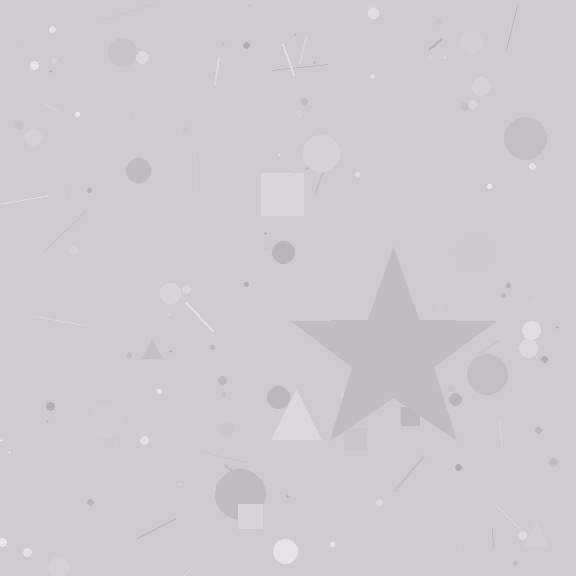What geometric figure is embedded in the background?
A star is embedded in the background.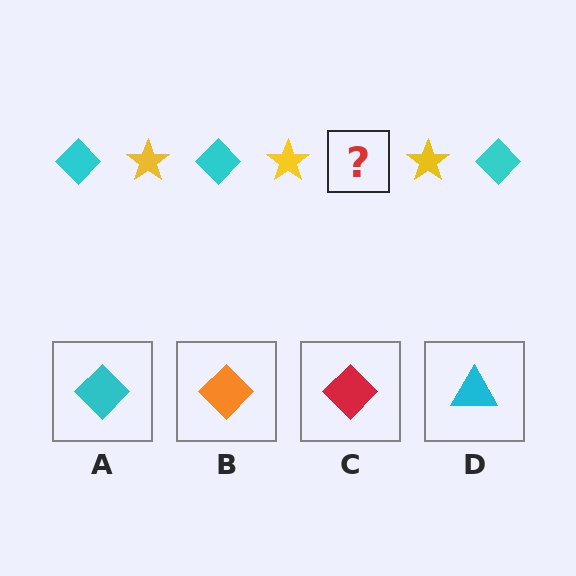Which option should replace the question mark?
Option A.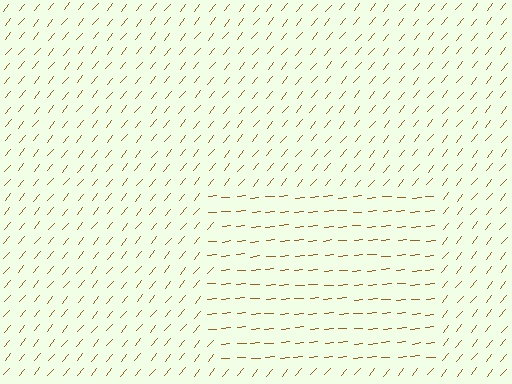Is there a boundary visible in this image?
Yes, there is a texture boundary formed by a change in line orientation.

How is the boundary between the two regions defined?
The boundary is defined purely by a change in line orientation (approximately 45 degrees difference). All lines are the same color and thickness.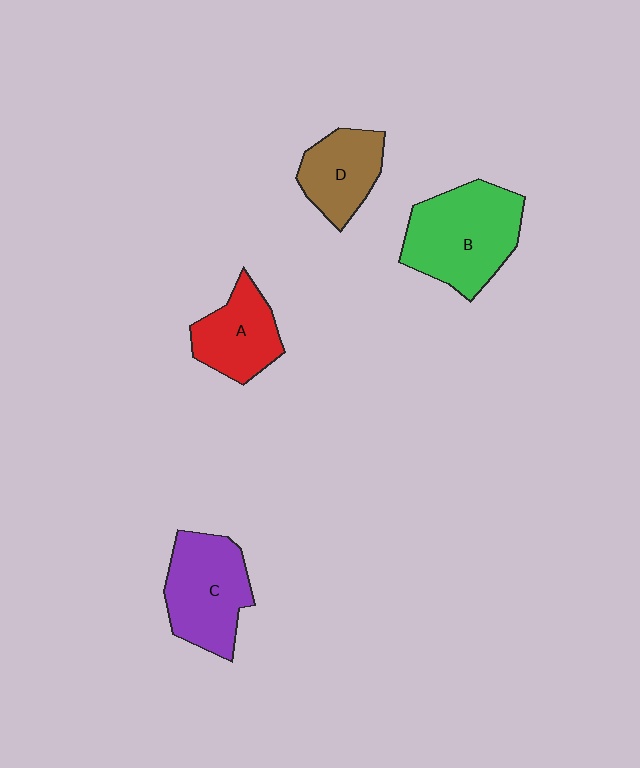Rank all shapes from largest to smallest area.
From largest to smallest: B (green), C (purple), A (red), D (brown).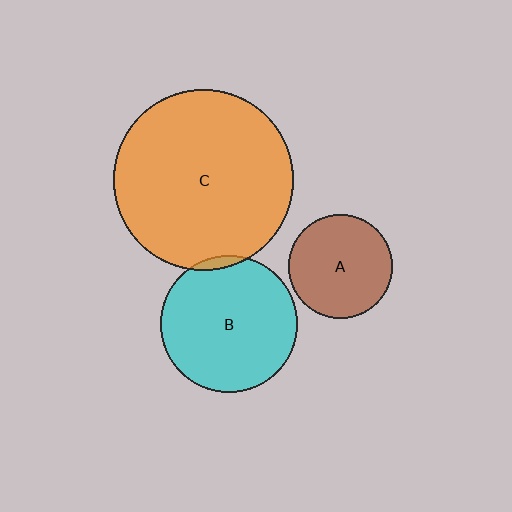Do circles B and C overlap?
Yes.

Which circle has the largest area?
Circle C (orange).